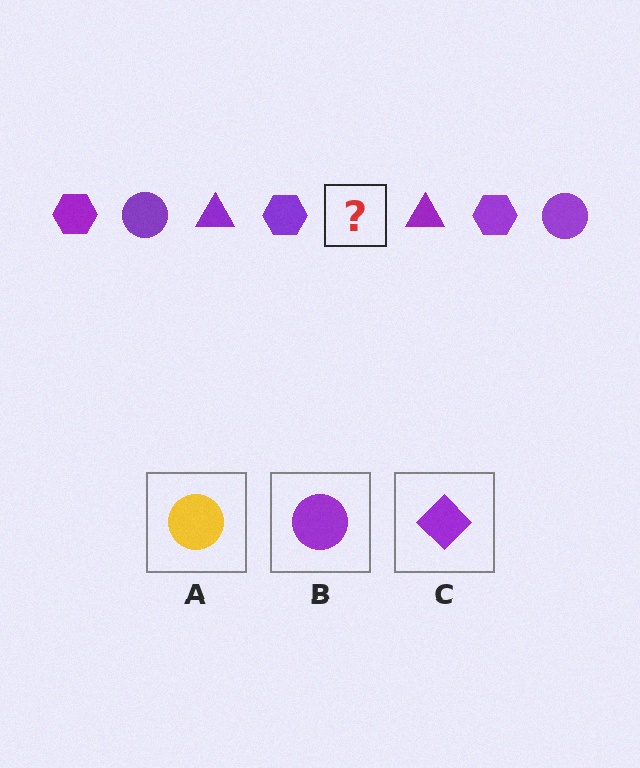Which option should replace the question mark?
Option B.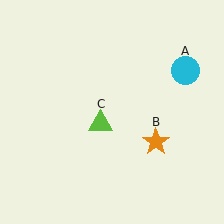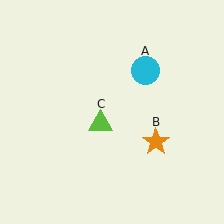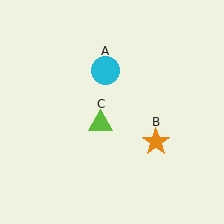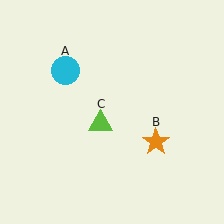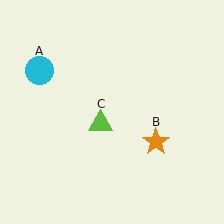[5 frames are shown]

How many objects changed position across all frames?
1 object changed position: cyan circle (object A).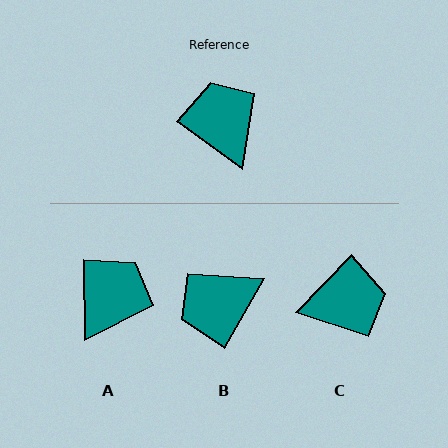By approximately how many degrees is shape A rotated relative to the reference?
Approximately 53 degrees clockwise.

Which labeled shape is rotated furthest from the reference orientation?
C, about 98 degrees away.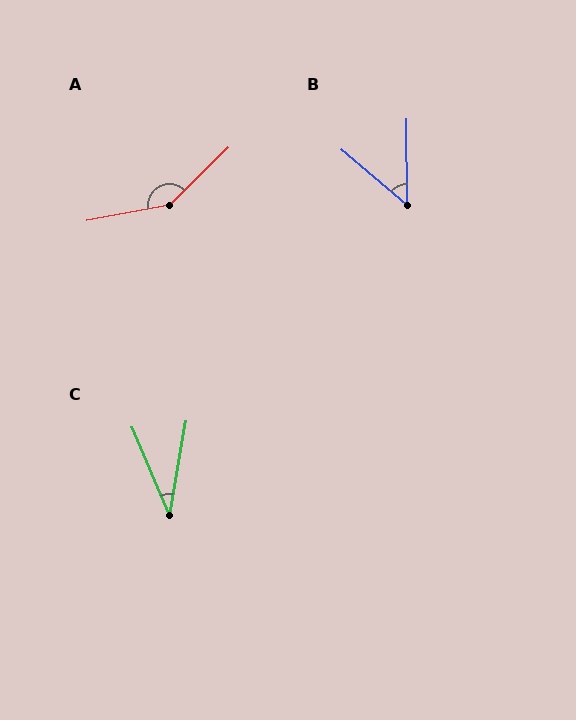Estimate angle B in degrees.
Approximately 49 degrees.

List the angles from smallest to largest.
C (33°), B (49°), A (146°).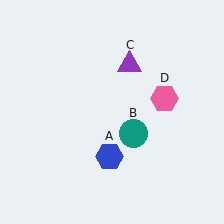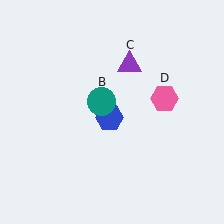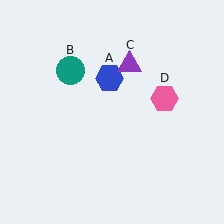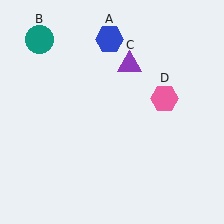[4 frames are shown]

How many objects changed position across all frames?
2 objects changed position: blue hexagon (object A), teal circle (object B).